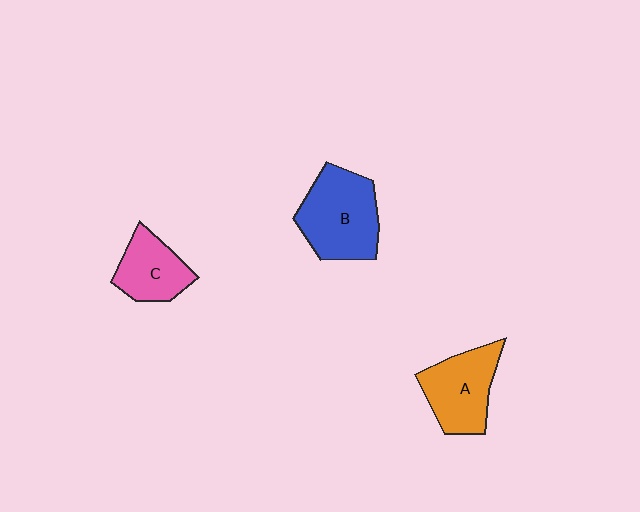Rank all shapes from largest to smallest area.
From largest to smallest: B (blue), A (orange), C (pink).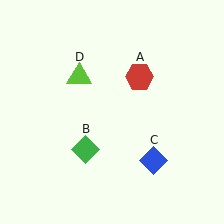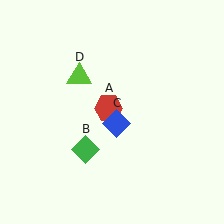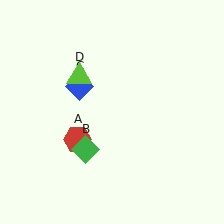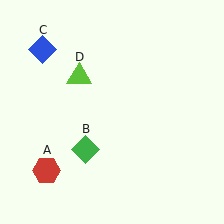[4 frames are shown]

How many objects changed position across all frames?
2 objects changed position: red hexagon (object A), blue diamond (object C).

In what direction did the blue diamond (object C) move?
The blue diamond (object C) moved up and to the left.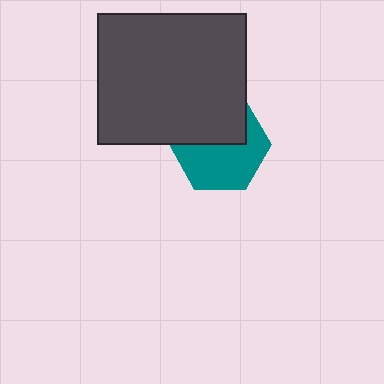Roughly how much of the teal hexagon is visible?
About half of it is visible (roughly 56%).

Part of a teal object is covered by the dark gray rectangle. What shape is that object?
It is a hexagon.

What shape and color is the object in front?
The object in front is a dark gray rectangle.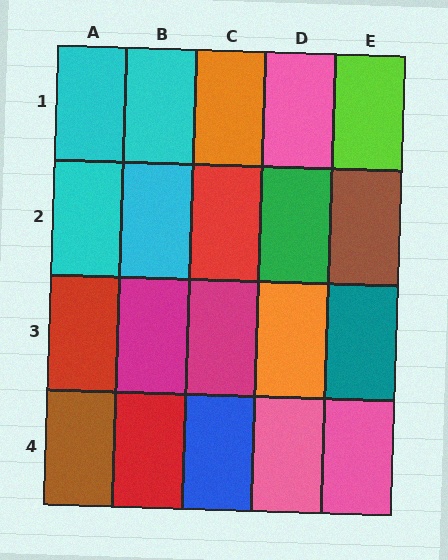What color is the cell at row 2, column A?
Cyan.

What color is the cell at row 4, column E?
Pink.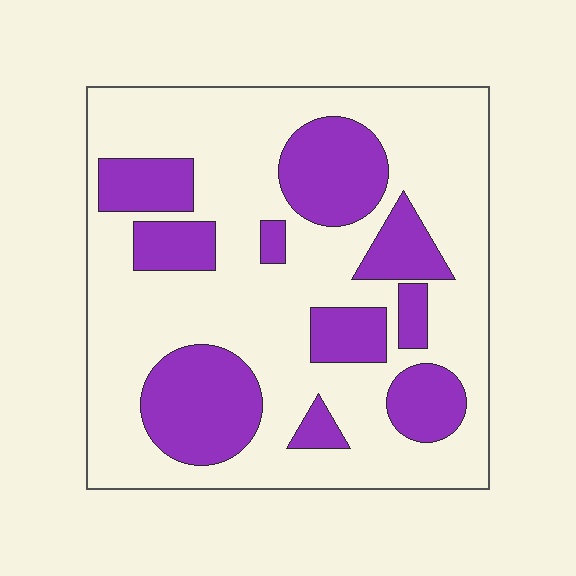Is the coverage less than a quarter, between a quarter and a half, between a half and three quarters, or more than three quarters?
Between a quarter and a half.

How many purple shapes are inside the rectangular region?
10.